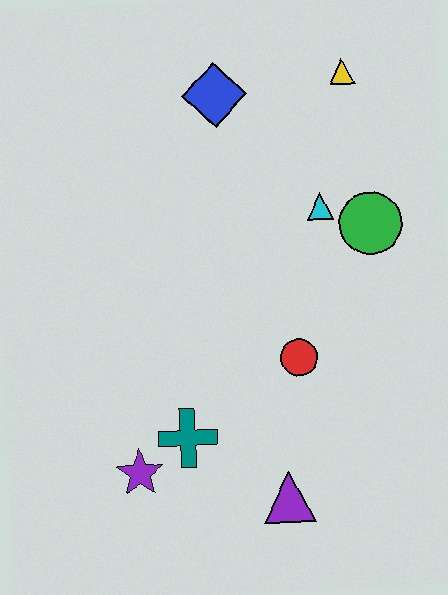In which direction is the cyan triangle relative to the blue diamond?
The cyan triangle is below the blue diamond.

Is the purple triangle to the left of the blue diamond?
No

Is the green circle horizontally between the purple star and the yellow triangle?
No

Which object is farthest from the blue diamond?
The purple triangle is farthest from the blue diamond.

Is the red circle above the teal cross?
Yes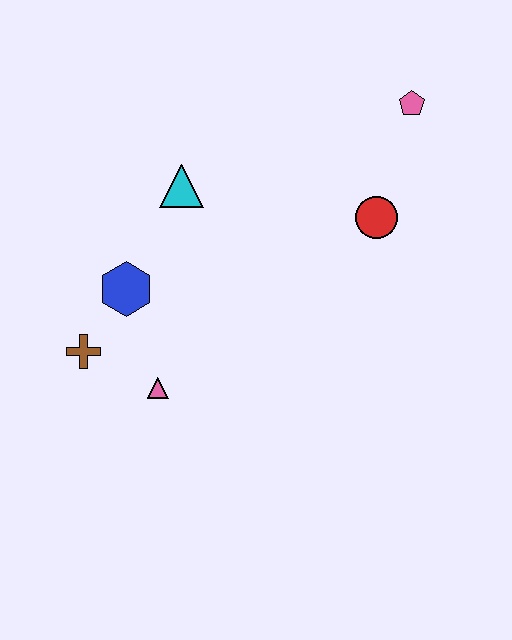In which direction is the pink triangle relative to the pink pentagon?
The pink triangle is below the pink pentagon.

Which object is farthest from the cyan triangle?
The pink pentagon is farthest from the cyan triangle.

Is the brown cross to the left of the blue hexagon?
Yes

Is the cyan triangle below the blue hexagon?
No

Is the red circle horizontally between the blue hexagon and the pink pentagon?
Yes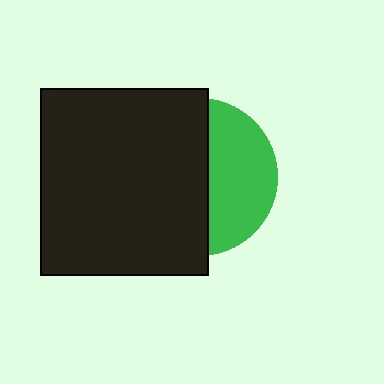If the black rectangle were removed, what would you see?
You would see the complete green circle.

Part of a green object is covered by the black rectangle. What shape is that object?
It is a circle.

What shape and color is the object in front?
The object in front is a black rectangle.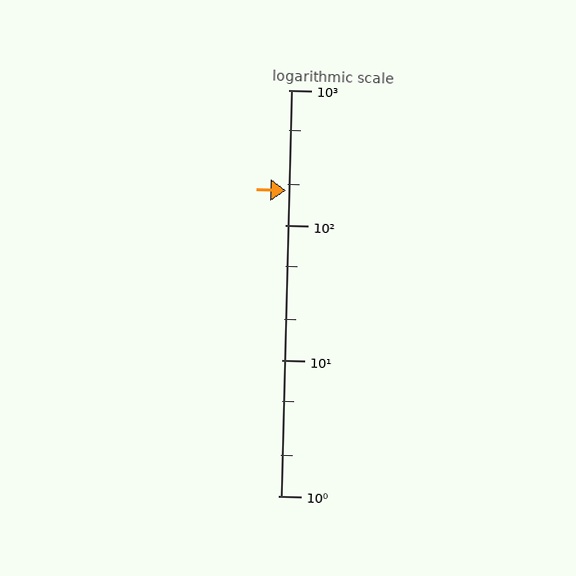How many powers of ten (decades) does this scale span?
The scale spans 3 decades, from 1 to 1000.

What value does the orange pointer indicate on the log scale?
The pointer indicates approximately 180.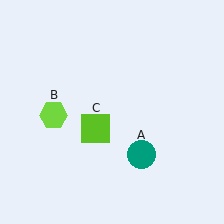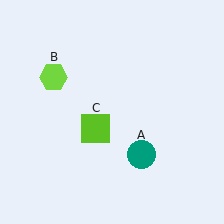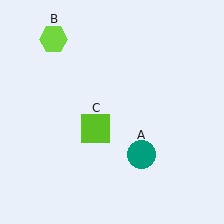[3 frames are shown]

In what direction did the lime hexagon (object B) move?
The lime hexagon (object B) moved up.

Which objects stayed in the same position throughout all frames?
Teal circle (object A) and lime square (object C) remained stationary.